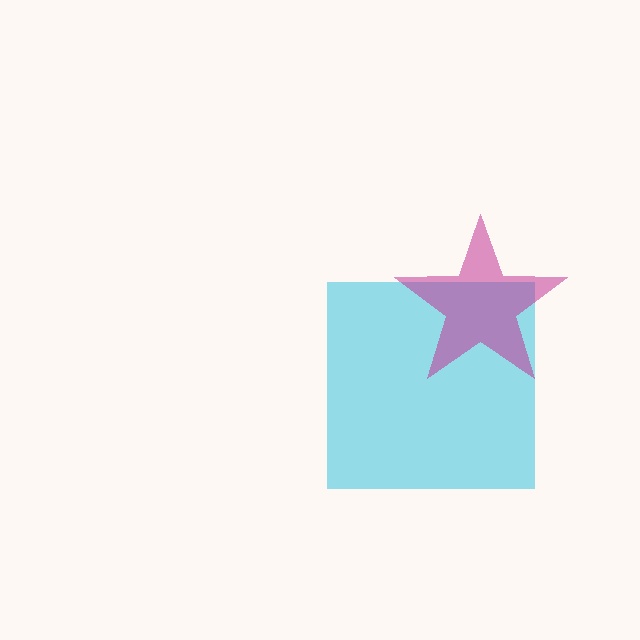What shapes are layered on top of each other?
The layered shapes are: a cyan square, a magenta star.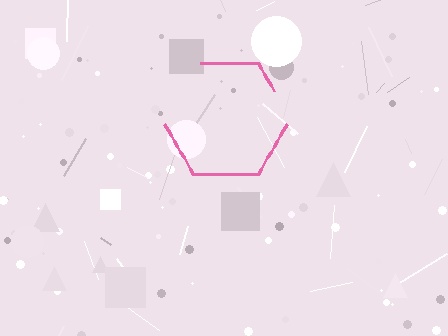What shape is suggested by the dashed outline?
The dashed outline suggests a hexagon.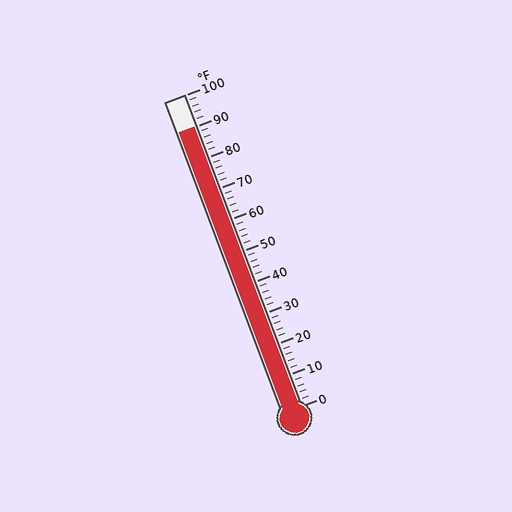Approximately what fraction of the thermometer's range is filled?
The thermometer is filled to approximately 90% of its range.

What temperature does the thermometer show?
The thermometer shows approximately 90°F.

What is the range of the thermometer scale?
The thermometer scale ranges from 0°F to 100°F.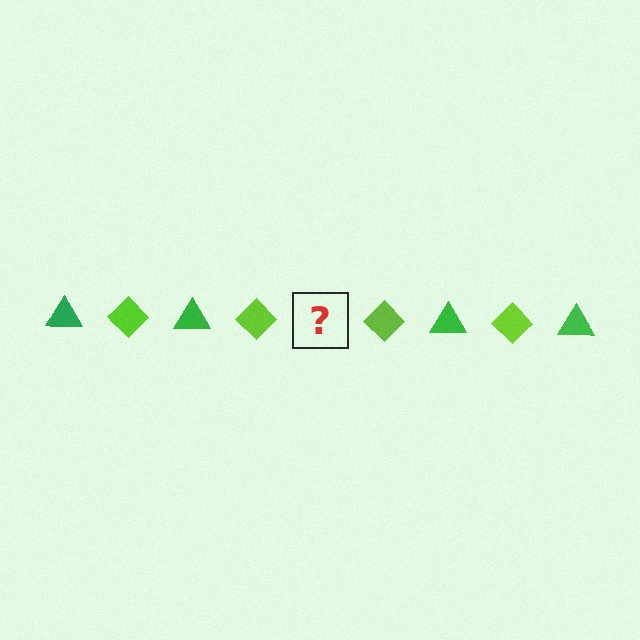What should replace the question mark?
The question mark should be replaced with a green triangle.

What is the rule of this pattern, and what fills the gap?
The rule is that the pattern alternates between green triangle and lime diamond. The gap should be filled with a green triangle.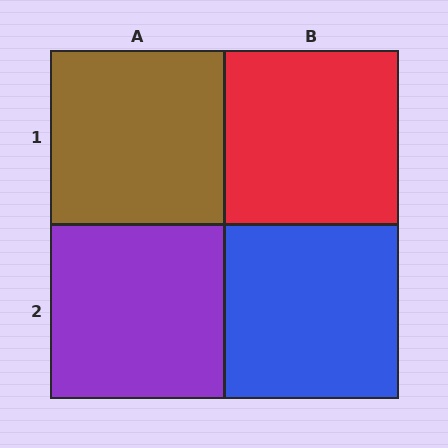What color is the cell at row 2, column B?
Blue.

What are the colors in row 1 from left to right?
Brown, red.